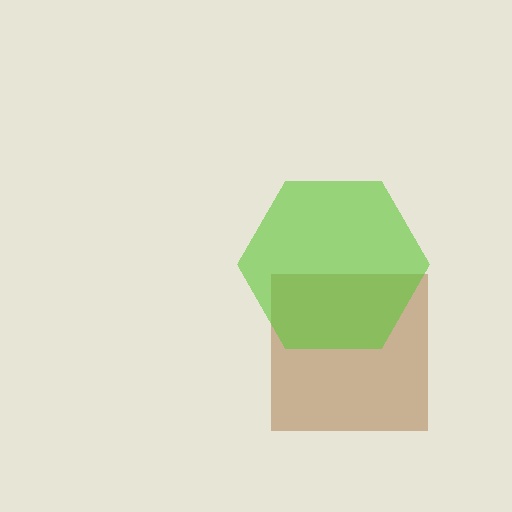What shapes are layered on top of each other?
The layered shapes are: a brown square, a lime hexagon.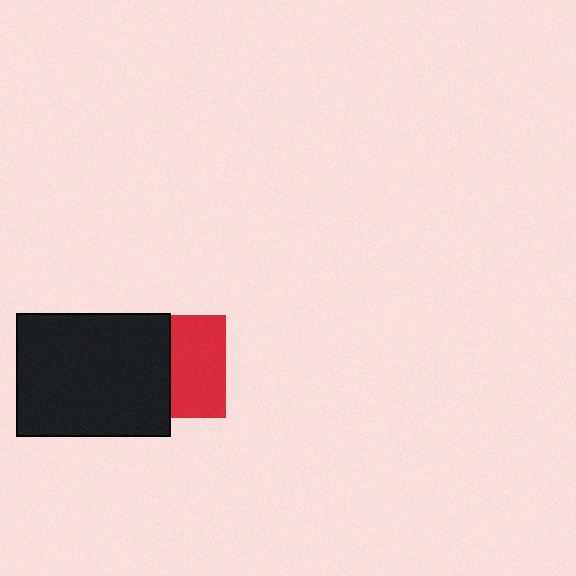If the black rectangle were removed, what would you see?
You would see the complete red square.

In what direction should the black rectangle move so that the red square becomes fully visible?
The black rectangle should move left. That is the shortest direction to clear the overlap and leave the red square fully visible.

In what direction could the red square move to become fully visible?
The red square could move right. That would shift it out from behind the black rectangle entirely.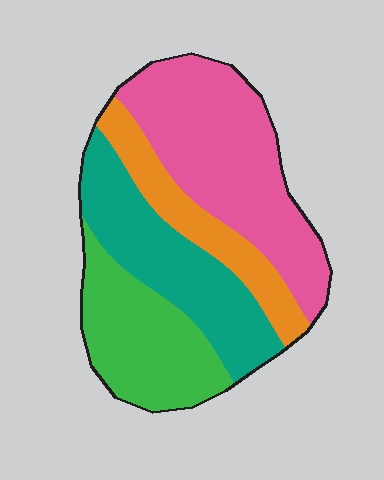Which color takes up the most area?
Pink, at roughly 35%.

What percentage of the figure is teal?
Teal covers roughly 25% of the figure.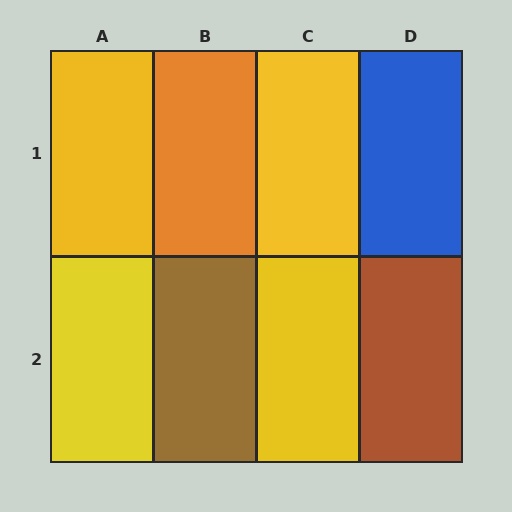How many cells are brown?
2 cells are brown.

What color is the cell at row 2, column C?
Yellow.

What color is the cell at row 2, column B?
Brown.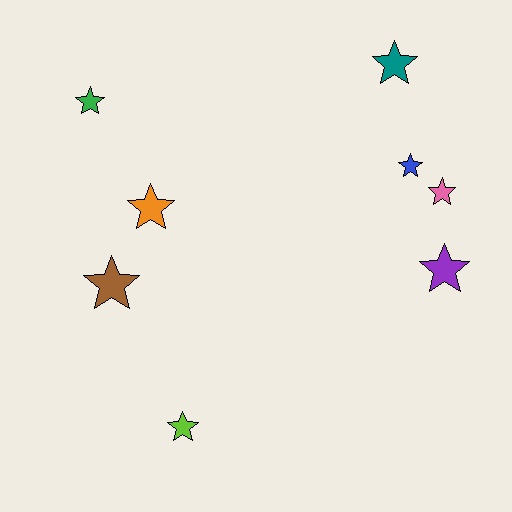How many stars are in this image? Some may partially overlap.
There are 8 stars.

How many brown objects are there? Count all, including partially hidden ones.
There is 1 brown object.